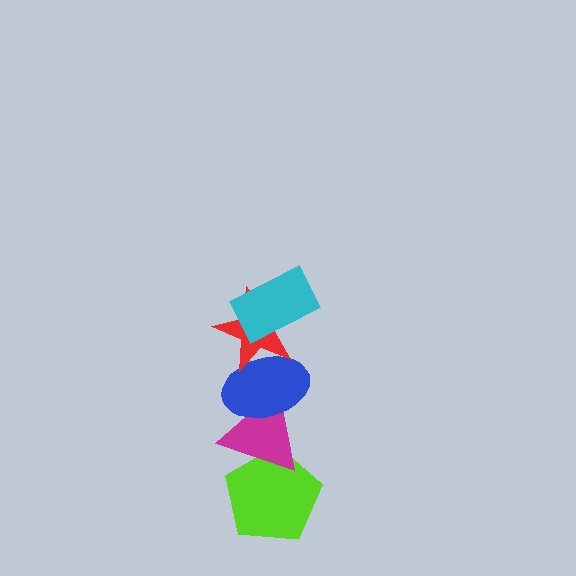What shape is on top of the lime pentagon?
The magenta triangle is on top of the lime pentagon.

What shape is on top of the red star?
The cyan rectangle is on top of the red star.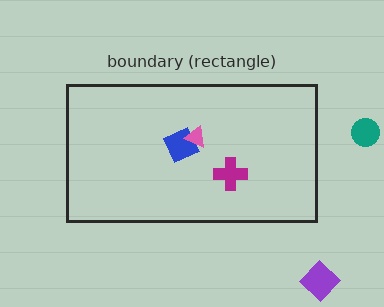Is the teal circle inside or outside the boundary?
Outside.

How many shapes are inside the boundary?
3 inside, 2 outside.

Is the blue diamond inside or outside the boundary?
Inside.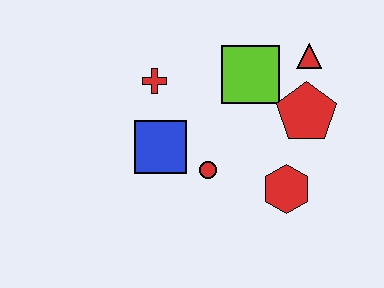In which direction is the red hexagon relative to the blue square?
The red hexagon is to the right of the blue square.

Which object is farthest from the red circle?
The red triangle is farthest from the red circle.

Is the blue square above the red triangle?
No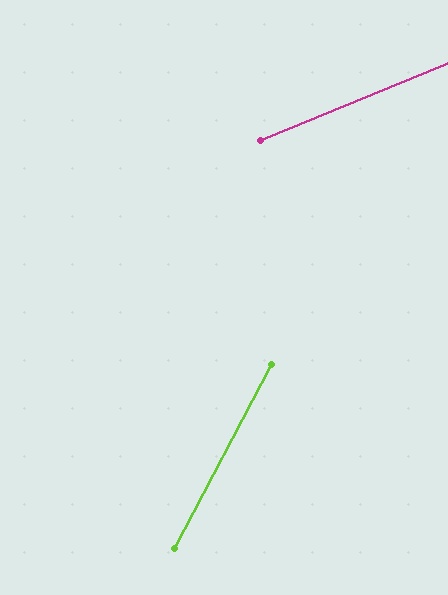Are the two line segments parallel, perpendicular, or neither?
Neither parallel nor perpendicular — they differ by about 40°.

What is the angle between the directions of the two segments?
Approximately 40 degrees.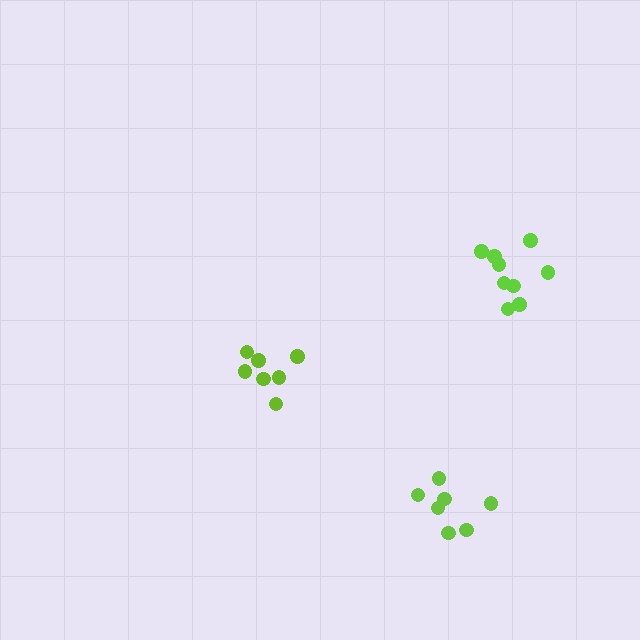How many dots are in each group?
Group 1: 7 dots, Group 2: 7 dots, Group 3: 9 dots (23 total).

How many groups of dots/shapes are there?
There are 3 groups.